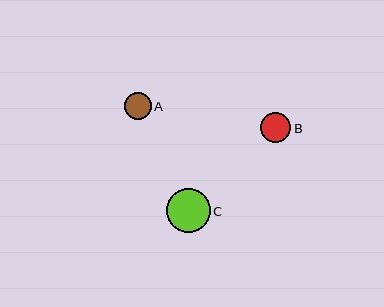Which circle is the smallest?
Circle A is the smallest with a size of approximately 27 pixels.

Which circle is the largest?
Circle C is the largest with a size of approximately 44 pixels.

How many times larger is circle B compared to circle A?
Circle B is approximately 1.1 times the size of circle A.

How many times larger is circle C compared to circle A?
Circle C is approximately 1.6 times the size of circle A.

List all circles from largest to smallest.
From largest to smallest: C, B, A.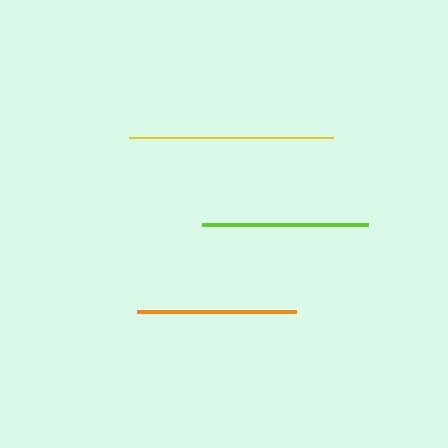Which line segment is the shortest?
The orange line is the shortest at approximately 159 pixels.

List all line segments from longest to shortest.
From longest to shortest: yellow, lime, orange.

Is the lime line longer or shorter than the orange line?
The lime line is longer than the orange line.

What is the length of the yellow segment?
The yellow segment is approximately 204 pixels long.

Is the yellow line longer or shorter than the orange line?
The yellow line is longer than the orange line.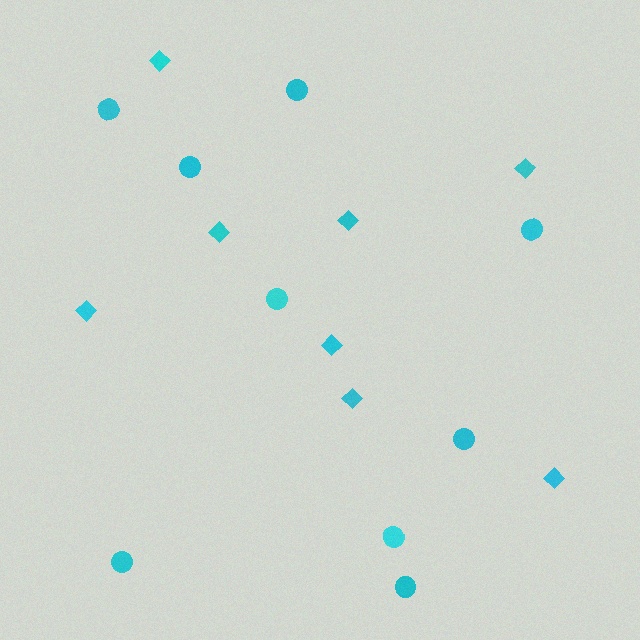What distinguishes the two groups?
There are 2 groups: one group of diamonds (8) and one group of circles (9).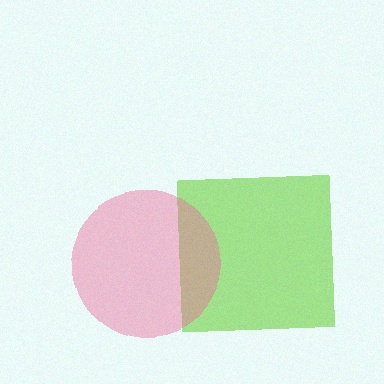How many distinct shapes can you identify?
There are 2 distinct shapes: a lime square, a pink circle.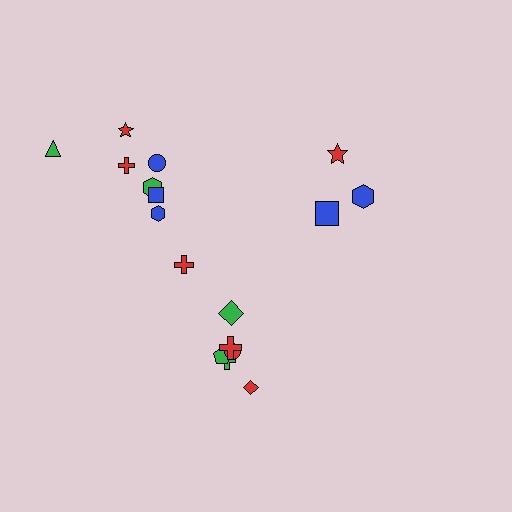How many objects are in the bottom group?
There are 7 objects.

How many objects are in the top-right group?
There are 3 objects.